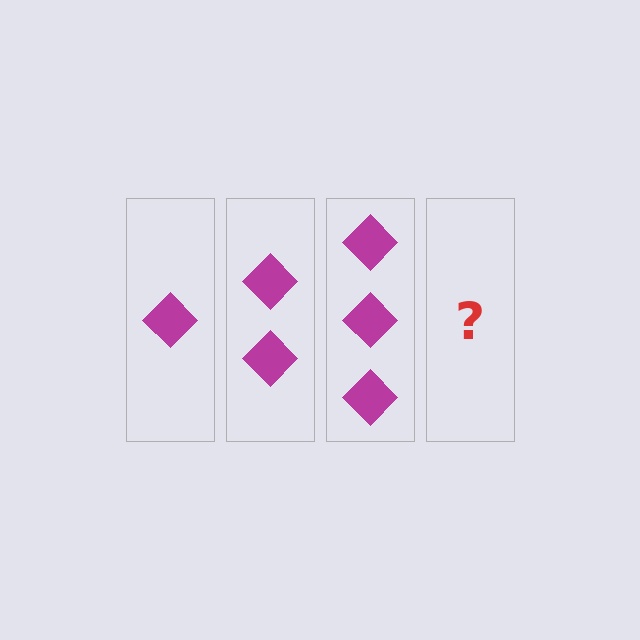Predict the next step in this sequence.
The next step is 4 diamonds.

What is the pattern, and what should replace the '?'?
The pattern is that each step adds one more diamond. The '?' should be 4 diamonds.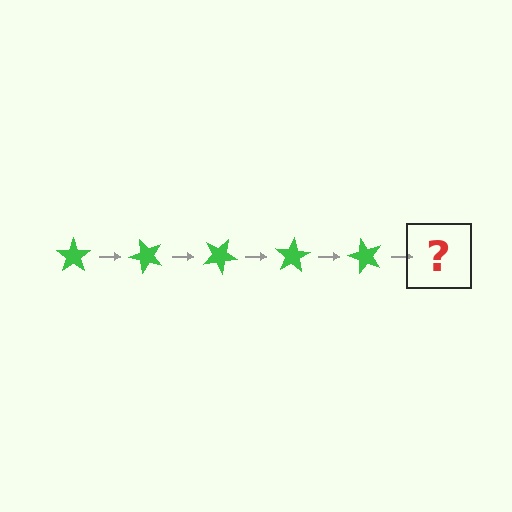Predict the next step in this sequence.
The next step is a green star rotated 250 degrees.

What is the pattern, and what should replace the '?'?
The pattern is that the star rotates 50 degrees each step. The '?' should be a green star rotated 250 degrees.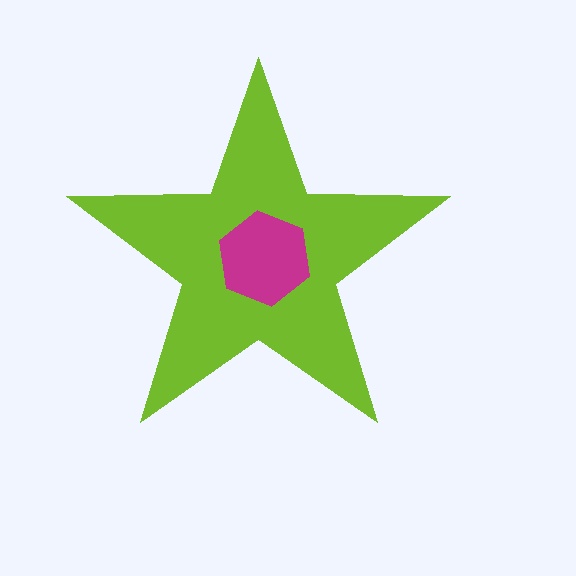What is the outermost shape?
The lime star.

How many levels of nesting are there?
2.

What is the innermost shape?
The magenta hexagon.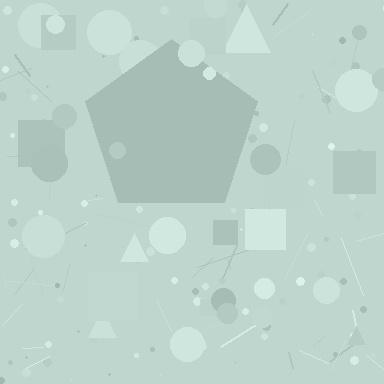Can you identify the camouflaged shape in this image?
The camouflaged shape is a pentagon.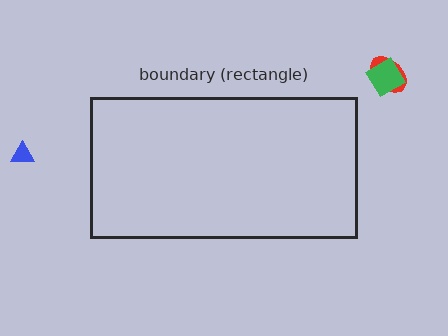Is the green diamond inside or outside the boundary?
Outside.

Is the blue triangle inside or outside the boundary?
Outside.